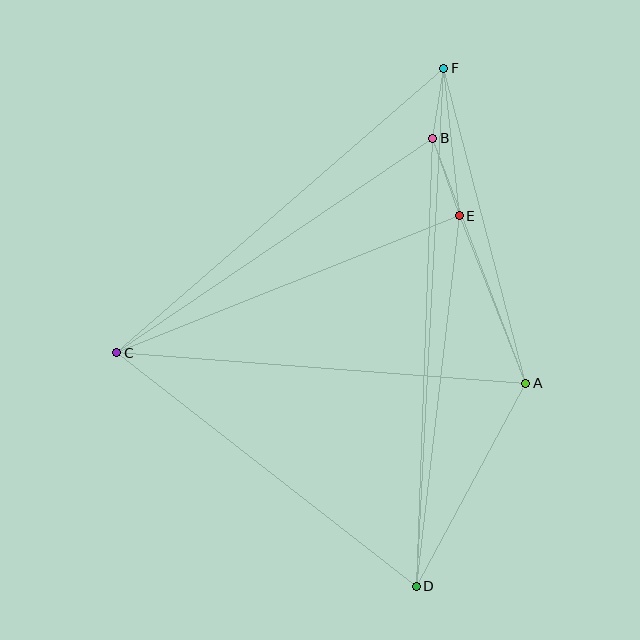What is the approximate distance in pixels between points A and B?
The distance between A and B is approximately 262 pixels.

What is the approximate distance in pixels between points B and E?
The distance between B and E is approximately 82 pixels.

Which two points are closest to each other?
Points B and F are closest to each other.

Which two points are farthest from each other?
Points D and F are farthest from each other.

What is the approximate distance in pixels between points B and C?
The distance between B and C is approximately 382 pixels.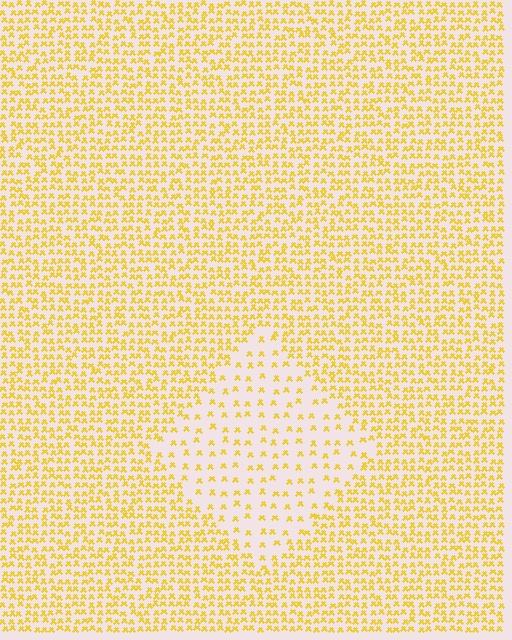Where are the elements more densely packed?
The elements are more densely packed outside the diamond boundary.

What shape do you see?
I see a diamond.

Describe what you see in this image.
The image contains small yellow elements arranged at two different densities. A diamond-shaped region is visible where the elements are less densely packed than the surrounding area.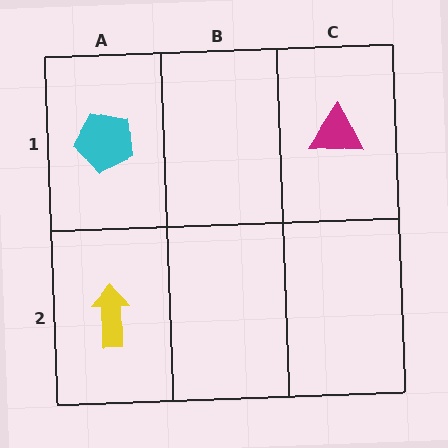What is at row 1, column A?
A cyan pentagon.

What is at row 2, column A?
A yellow arrow.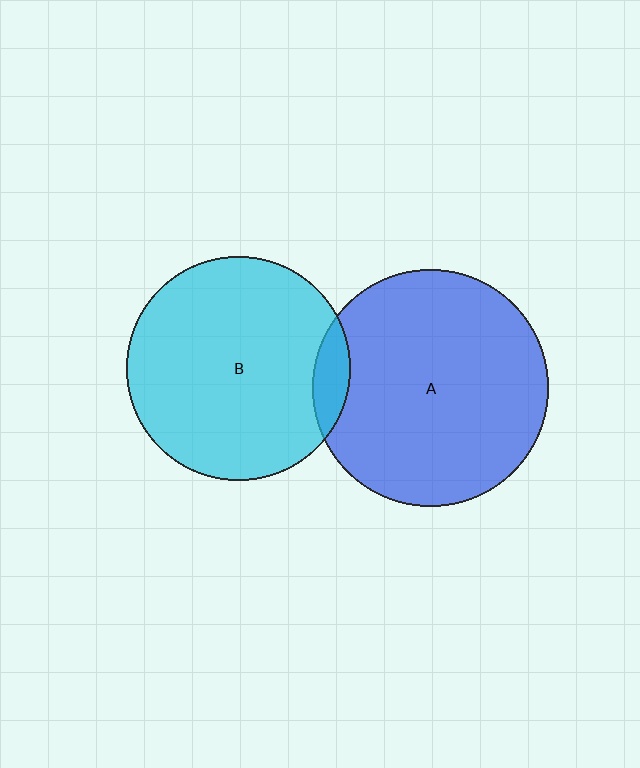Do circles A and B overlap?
Yes.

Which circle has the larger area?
Circle A (blue).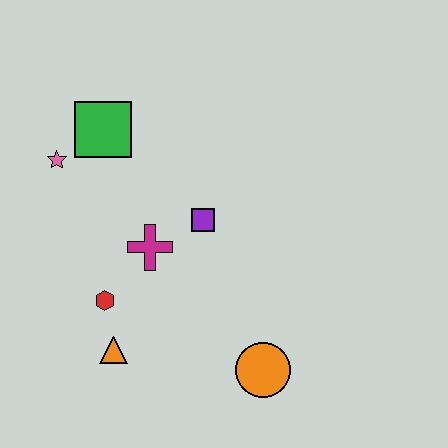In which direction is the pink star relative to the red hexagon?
The pink star is above the red hexagon.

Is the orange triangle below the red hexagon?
Yes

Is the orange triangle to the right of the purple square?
No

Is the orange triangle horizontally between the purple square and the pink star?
Yes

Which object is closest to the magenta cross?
The purple square is closest to the magenta cross.